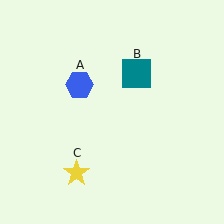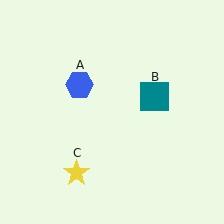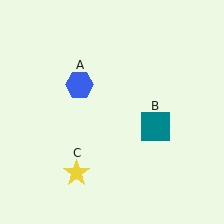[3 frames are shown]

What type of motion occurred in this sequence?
The teal square (object B) rotated clockwise around the center of the scene.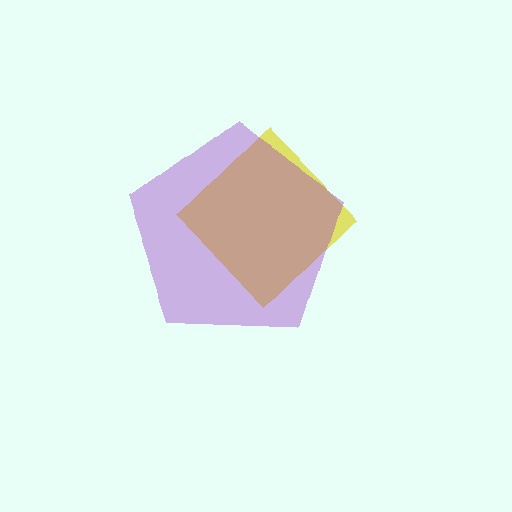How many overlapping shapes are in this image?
There are 2 overlapping shapes in the image.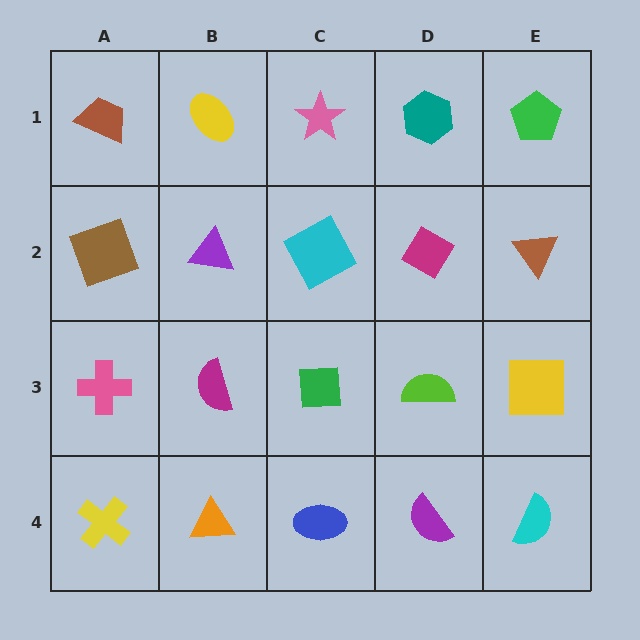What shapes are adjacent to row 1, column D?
A magenta diamond (row 2, column D), a pink star (row 1, column C), a green pentagon (row 1, column E).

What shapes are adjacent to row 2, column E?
A green pentagon (row 1, column E), a yellow square (row 3, column E), a magenta diamond (row 2, column D).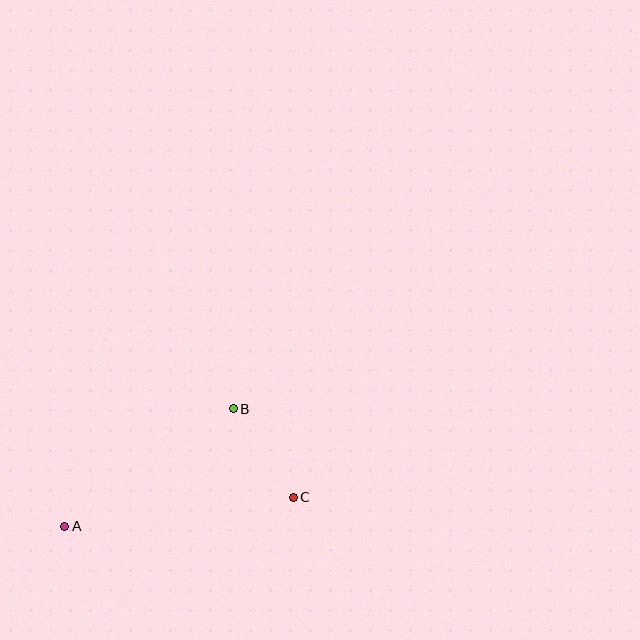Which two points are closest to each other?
Points B and C are closest to each other.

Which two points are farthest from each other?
Points A and C are farthest from each other.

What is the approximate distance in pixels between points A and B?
The distance between A and B is approximately 205 pixels.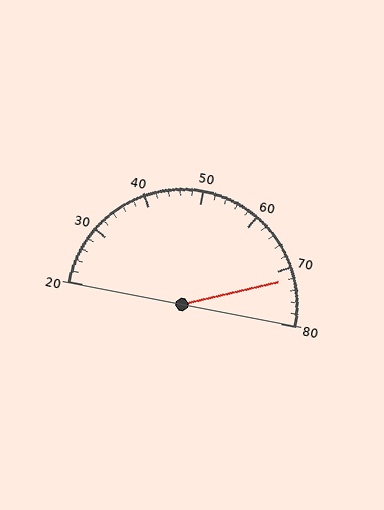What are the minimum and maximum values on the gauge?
The gauge ranges from 20 to 80.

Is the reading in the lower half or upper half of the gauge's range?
The reading is in the upper half of the range (20 to 80).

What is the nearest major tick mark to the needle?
The nearest major tick mark is 70.